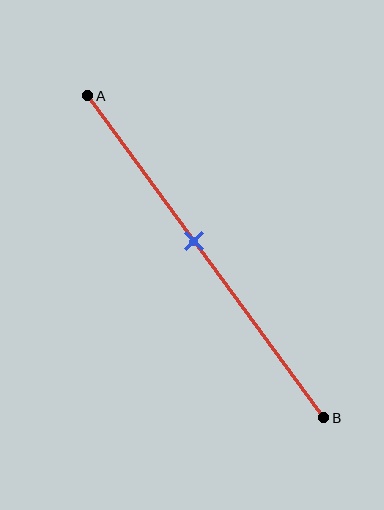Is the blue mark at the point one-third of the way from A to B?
No, the mark is at about 45% from A, not at the 33% one-third point.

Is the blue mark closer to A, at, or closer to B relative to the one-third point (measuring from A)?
The blue mark is closer to point B than the one-third point of segment AB.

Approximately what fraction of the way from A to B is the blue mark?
The blue mark is approximately 45% of the way from A to B.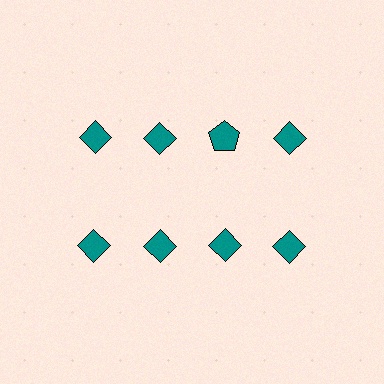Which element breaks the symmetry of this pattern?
The teal pentagon in the top row, center column breaks the symmetry. All other shapes are teal diamonds.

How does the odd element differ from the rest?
It has a different shape: pentagon instead of diamond.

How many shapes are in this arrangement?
There are 8 shapes arranged in a grid pattern.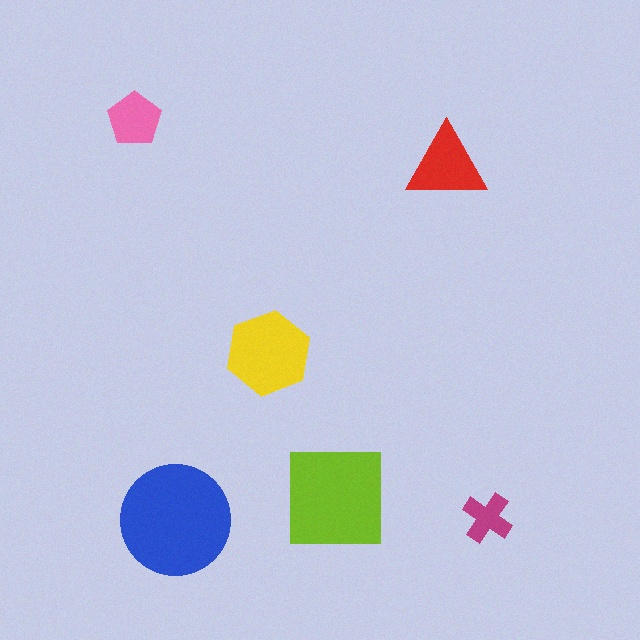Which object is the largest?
The blue circle.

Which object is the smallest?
The magenta cross.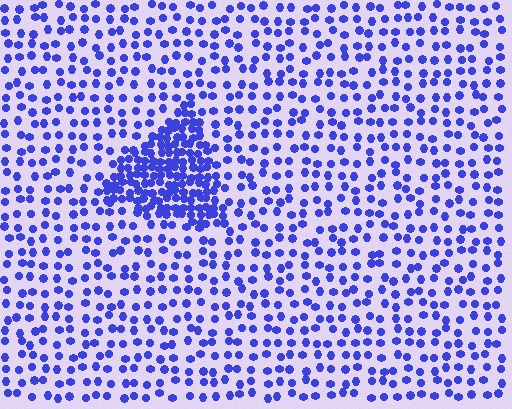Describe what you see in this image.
The image contains small blue elements arranged at two different densities. A triangle-shaped region is visible where the elements are more densely packed than the surrounding area.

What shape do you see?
I see a triangle.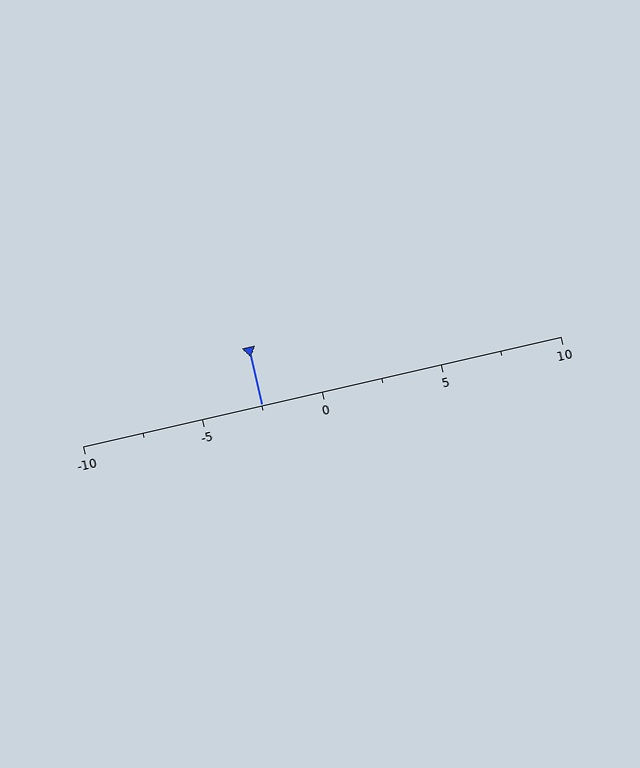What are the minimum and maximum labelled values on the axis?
The axis runs from -10 to 10.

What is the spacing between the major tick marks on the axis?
The major ticks are spaced 5 apart.